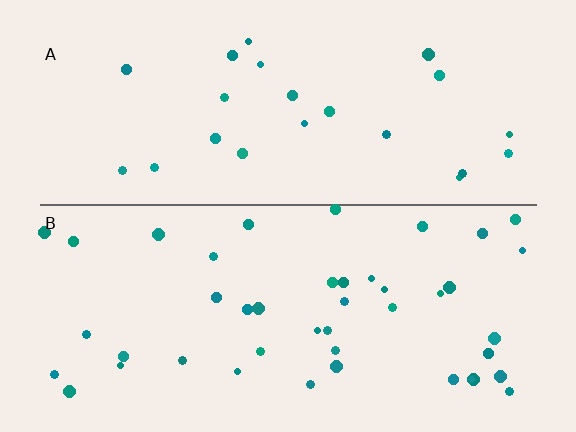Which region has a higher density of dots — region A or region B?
B (the bottom).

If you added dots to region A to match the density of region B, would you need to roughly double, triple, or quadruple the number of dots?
Approximately double.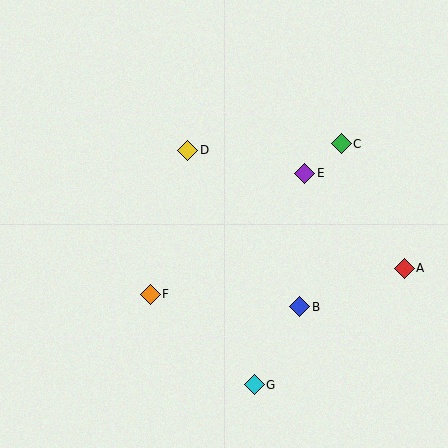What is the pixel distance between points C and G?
The distance between C and G is 256 pixels.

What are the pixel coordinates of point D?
Point D is at (188, 151).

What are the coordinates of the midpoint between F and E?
The midpoint between F and E is at (228, 234).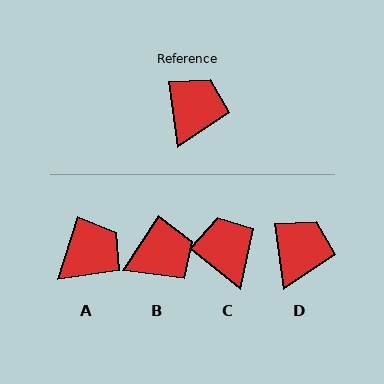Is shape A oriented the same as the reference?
No, it is off by about 25 degrees.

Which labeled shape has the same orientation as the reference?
D.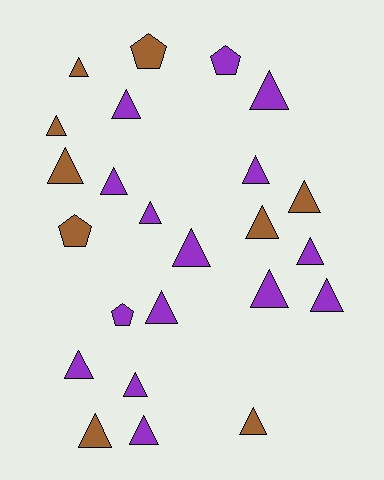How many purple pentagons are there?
There are 2 purple pentagons.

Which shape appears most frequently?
Triangle, with 20 objects.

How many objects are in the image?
There are 24 objects.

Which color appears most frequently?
Purple, with 15 objects.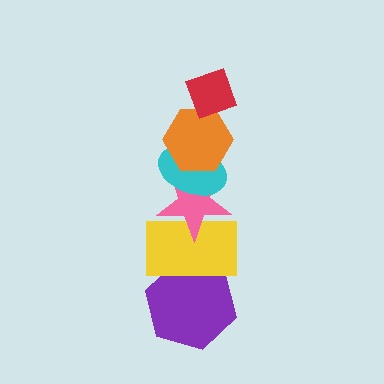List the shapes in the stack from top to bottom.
From top to bottom: the red diamond, the orange hexagon, the cyan ellipse, the pink star, the yellow rectangle, the purple hexagon.